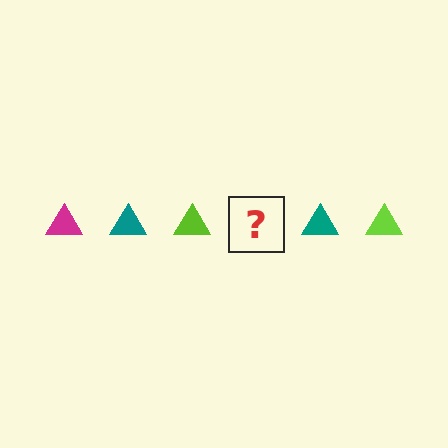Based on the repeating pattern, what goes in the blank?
The blank should be a magenta triangle.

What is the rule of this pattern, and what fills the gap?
The rule is that the pattern cycles through magenta, teal, lime triangles. The gap should be filled with a magenta triangle.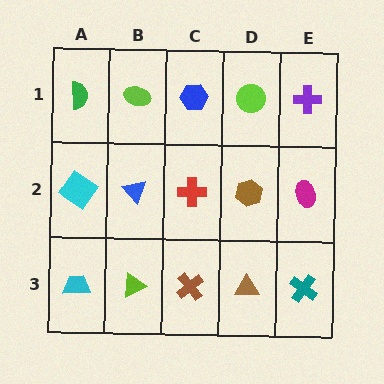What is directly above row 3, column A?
A cyan diamond.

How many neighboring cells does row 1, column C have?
3.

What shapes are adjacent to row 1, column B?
A blue triangle (row 2, column B), a green semicircle (row 1, column A), a blue hexagon (row 1, column C).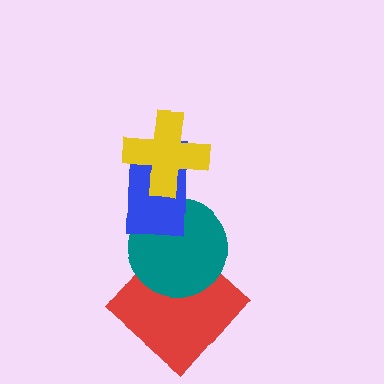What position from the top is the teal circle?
The teal circle is 3rd from the top.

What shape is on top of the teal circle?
The blue rectangle is on top of the teal circle.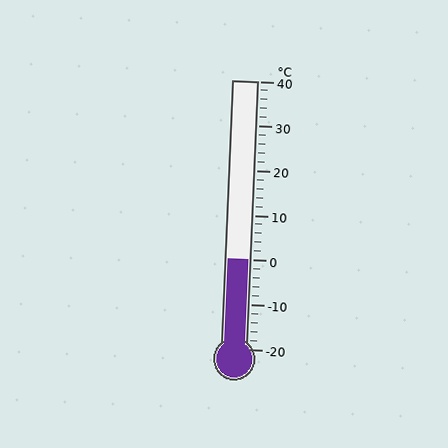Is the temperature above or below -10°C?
The temperature is above -10°C.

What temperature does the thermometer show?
The thermometer shows approximately 0°C.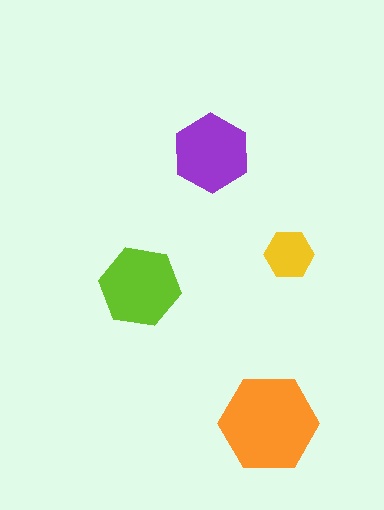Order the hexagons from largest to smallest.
the orange one, the lime one, the purple one, the yellow one.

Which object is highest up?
The purple hexagon is topmost.